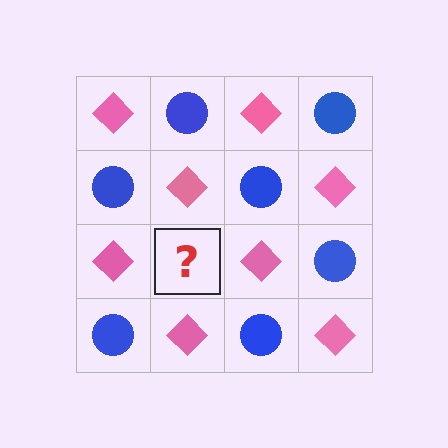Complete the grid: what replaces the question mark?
The question mark should be replaced with a blue circle.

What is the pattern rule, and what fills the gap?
The rule is that it alternates pink diamond and blue circle in a checkerboard pattern. The gap should be filled with a blue circle.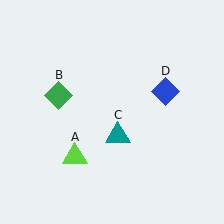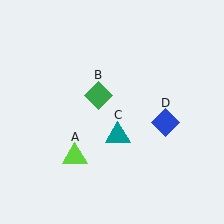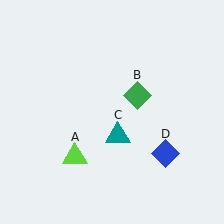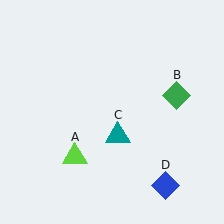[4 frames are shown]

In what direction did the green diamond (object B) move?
The green diamond (object B) moved right.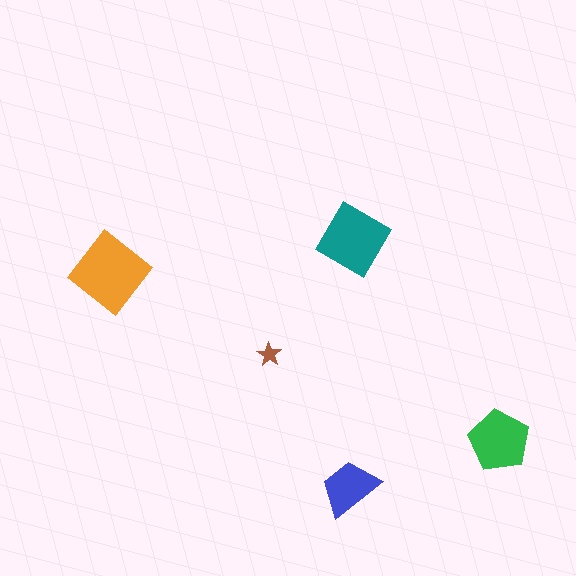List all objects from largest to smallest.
The orange diamond, the teal diamond, the green pentagon, the blue trapezoid, the brown star.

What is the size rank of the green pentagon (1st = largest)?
3rd.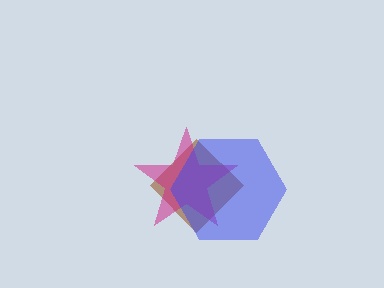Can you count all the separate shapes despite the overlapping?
Yes, there are 3 separate shapes.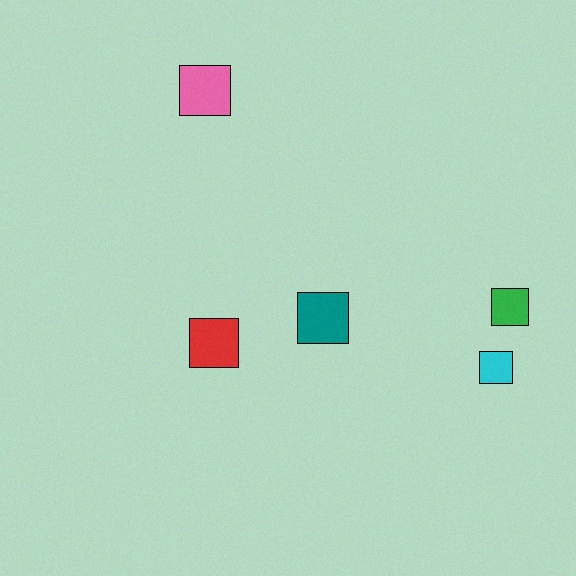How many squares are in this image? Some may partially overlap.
There are 5 squares.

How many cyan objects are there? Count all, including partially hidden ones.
There is 1 cyan object.